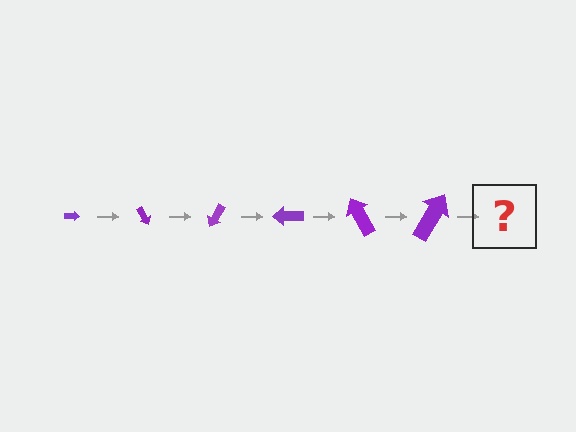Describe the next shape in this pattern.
It should be an arrow, larger than the previous one and rotated 360 degrees from the start.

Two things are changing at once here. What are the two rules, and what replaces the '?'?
The two rules are that the arrow grows larger each step and it rotates 60 degrees each step. The '?' should be an arrow, larger than the previous one and rotated 360 degrees from the start.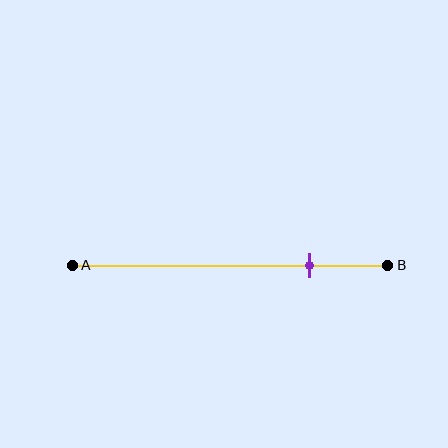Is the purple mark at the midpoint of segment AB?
No, the mark is at about 75% from A, not at the 50% midpoint.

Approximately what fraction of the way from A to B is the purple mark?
The purple mark is approximately 75% of the way from A to B.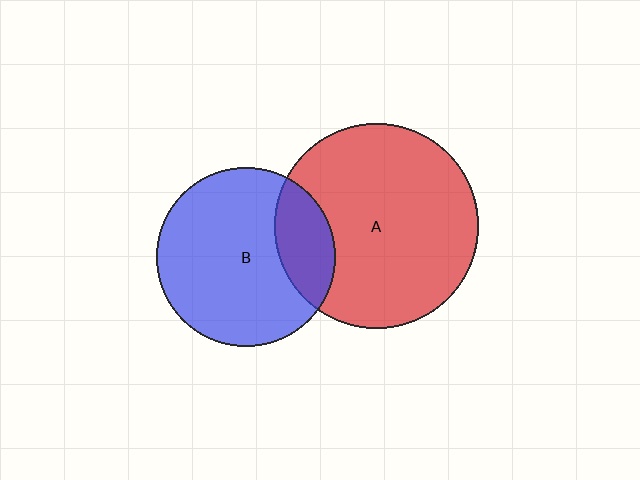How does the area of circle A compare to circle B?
Approximately 1.3 times.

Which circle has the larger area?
Circle A (red).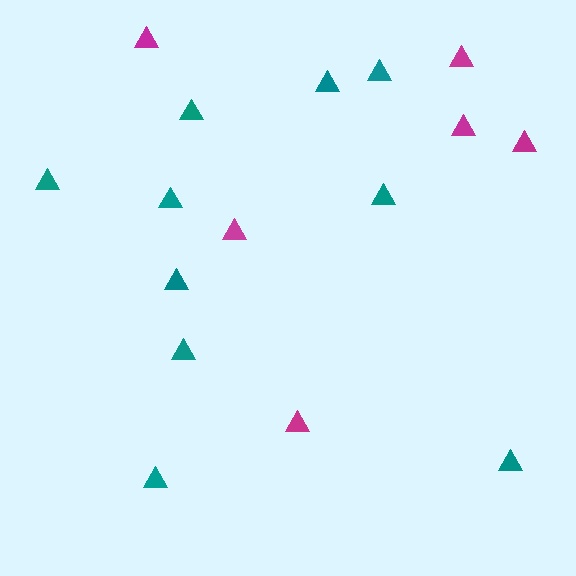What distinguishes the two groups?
There are 2 groups: one group of magenta triangles (6) and one group of teal triangles (10).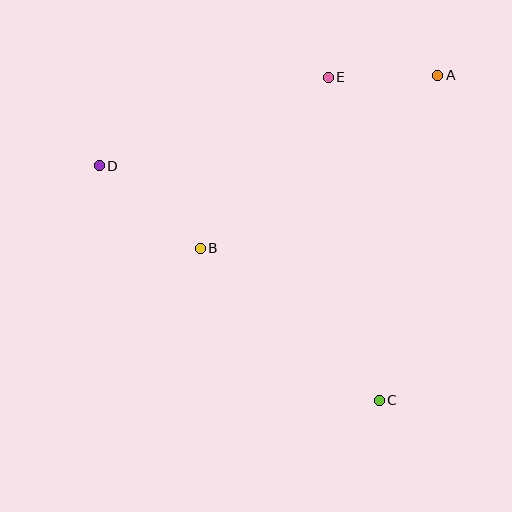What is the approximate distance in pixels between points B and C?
The distance between B and C is approximately 235 pixels.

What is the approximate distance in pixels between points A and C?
The distance between A and C is approximately 330 pixels.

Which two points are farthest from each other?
Points C and D are farthest from each other.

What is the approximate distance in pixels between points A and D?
The distance between A and D is approximately 350 pixels.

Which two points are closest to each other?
Points A and E are closest to each other.